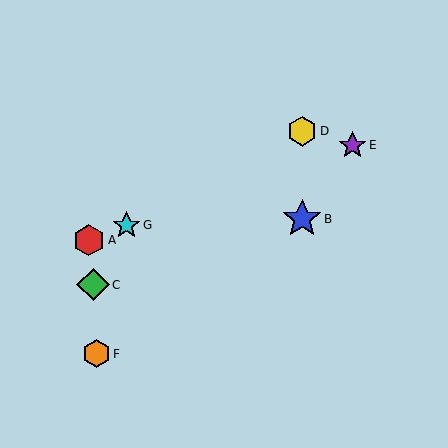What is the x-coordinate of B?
Object B is at x≈302.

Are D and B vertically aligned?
Yes, both are at x≈302.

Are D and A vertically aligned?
No, D is at x≈302 and A is at x≈89.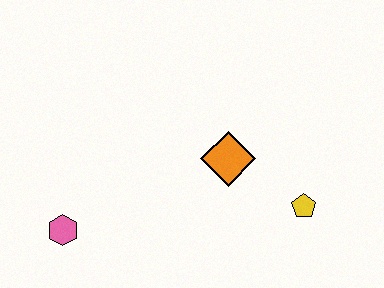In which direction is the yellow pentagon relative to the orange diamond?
The yellow pentagon is to the right of the orange diamond.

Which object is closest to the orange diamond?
The yellow pentagon is closest to the orange diamond.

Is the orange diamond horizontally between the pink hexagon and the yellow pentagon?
Yes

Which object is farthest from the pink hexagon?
The yellow pentagon is farthest from the pink hexagon.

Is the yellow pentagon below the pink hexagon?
No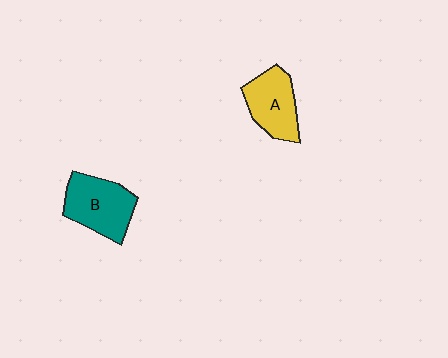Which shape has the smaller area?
Shape A (yellow).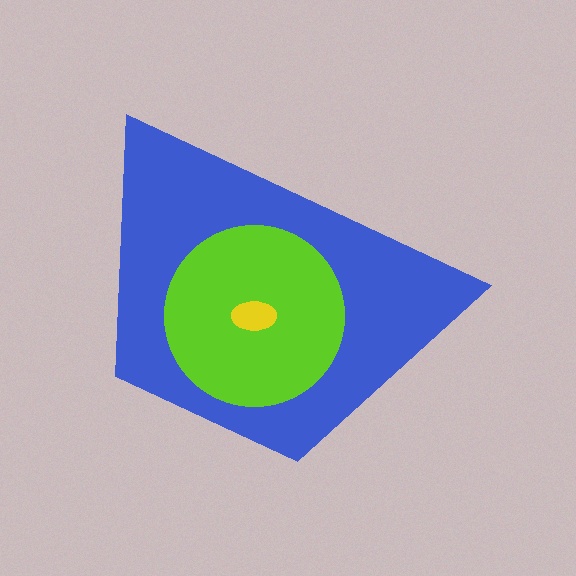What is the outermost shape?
The blue trapezoid.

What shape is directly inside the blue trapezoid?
The lime circle.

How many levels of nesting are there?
3.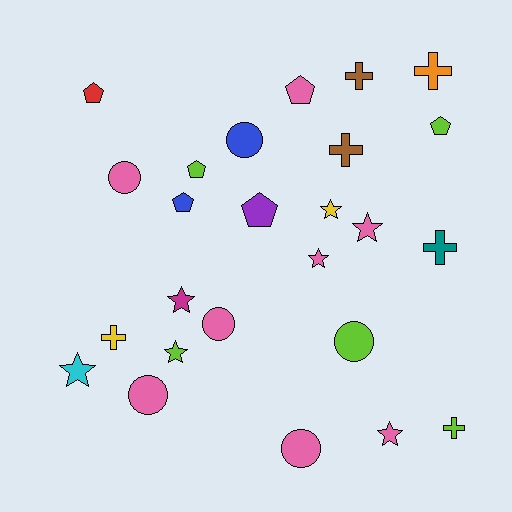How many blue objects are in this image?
There are 2 blue objects.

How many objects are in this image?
There are 25 objects.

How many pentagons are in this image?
There are 6 pentagons.